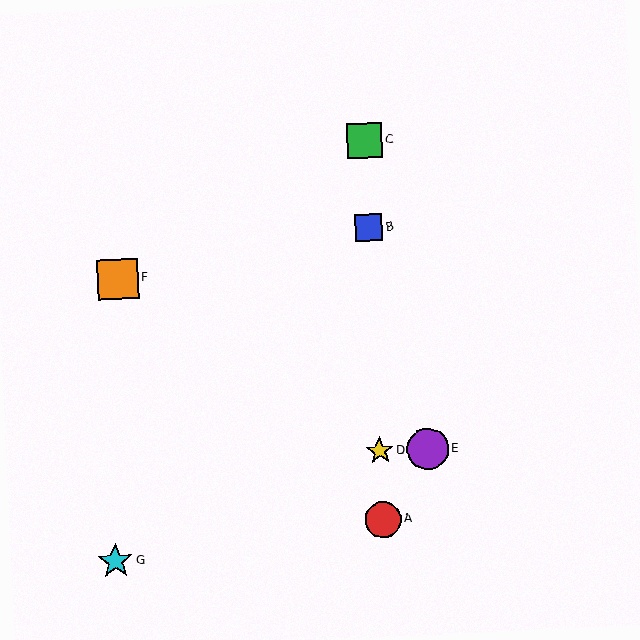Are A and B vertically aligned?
Yes, both are at x≈383.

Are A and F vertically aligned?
No, A is at x≈383 and F is at x≈118.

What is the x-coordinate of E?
Object E is at x≈428.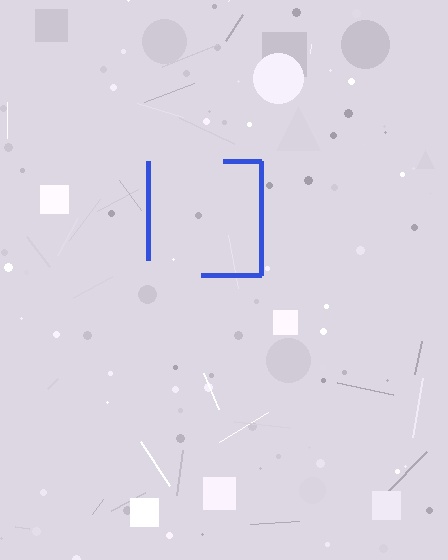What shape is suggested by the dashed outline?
The dashed outline suggests a square.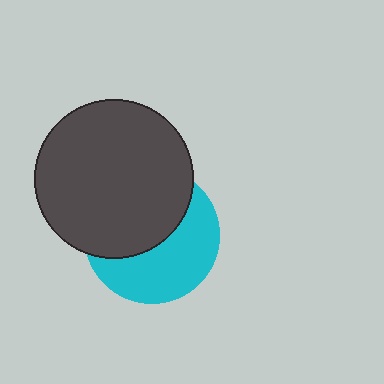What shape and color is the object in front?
The object in front is a dark gray circle.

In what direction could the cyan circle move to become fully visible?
The cyan circle could move down. That would shift it out from behind the dark gray circle entirely.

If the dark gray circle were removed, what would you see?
You would see the complete cyan circle.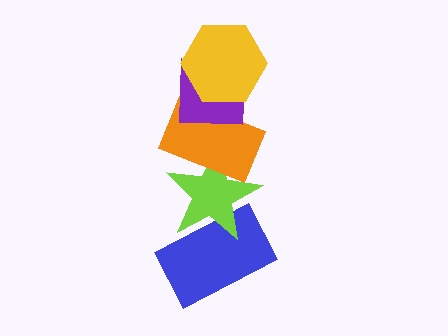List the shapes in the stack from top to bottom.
From top to bottom: the yellow hexagon, the purple square, the orange rectangle, the lime star, the blue rectangle.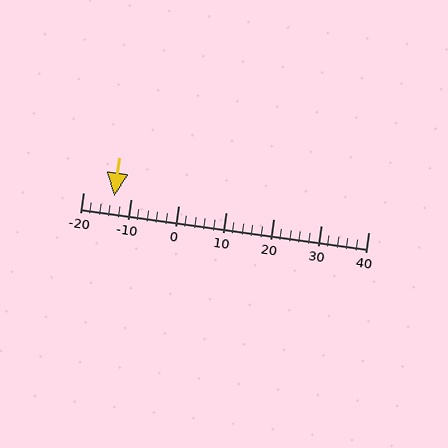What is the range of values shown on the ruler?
The ruler shows values from -20 to 40.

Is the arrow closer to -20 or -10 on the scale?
The arrow is closer to -10.